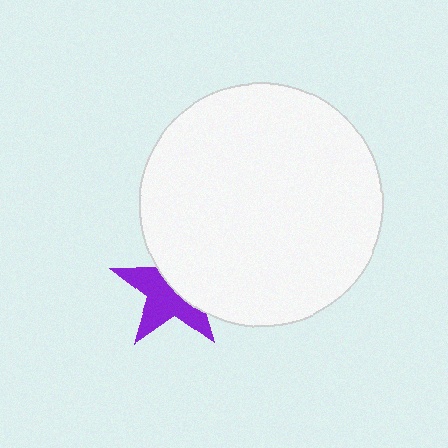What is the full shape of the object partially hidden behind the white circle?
The partially hidden object is a purple star.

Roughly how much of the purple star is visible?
About half of it is visible (roughly 54%).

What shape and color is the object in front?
The object in front is a white circle.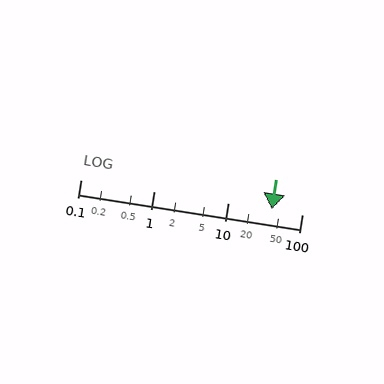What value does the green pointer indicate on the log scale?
The pointer indicates approximately 39.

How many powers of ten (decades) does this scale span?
The scale spans 3 decades, from 0.1 to 100.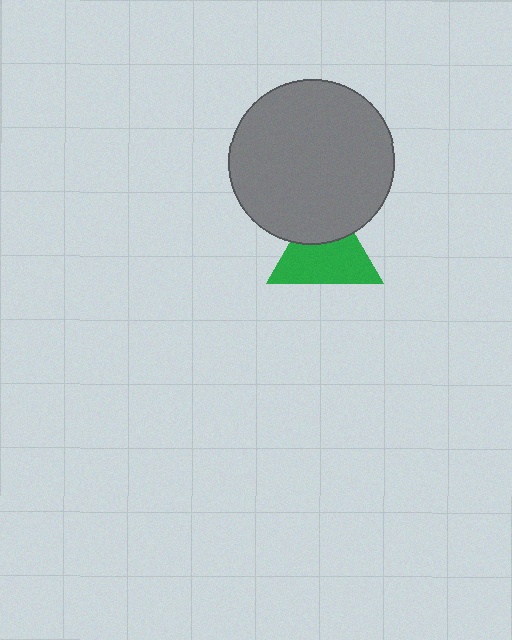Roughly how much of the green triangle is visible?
Most of it is visible (roughly 65%).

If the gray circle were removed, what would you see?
You would see the complete green triangle.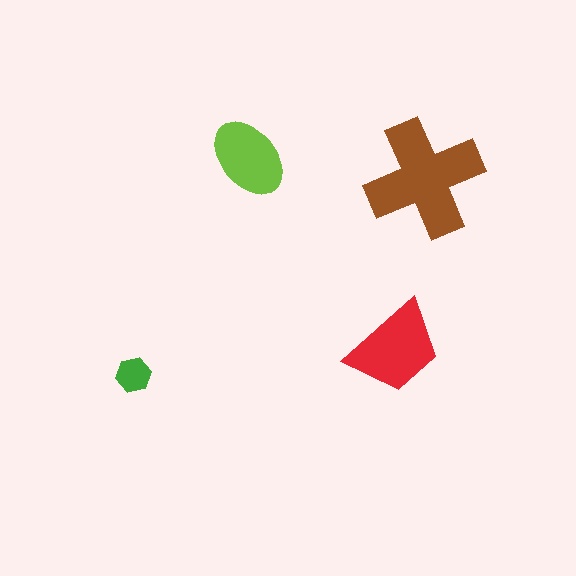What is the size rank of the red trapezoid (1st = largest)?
2nd.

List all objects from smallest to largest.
The green hexagon, the lime ellipse, the red trapezoid, the brown cross.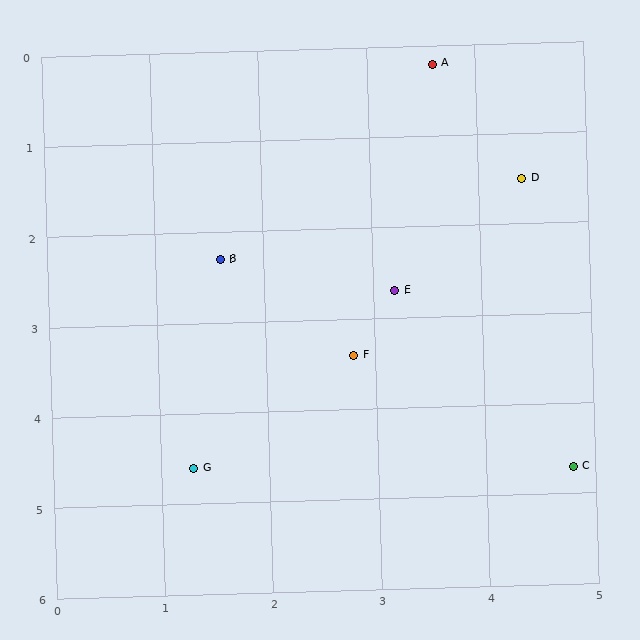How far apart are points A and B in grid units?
Points A and B are about 2.9 grid units apart.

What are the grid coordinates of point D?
Point D is at approximately (4.4, 1.5).